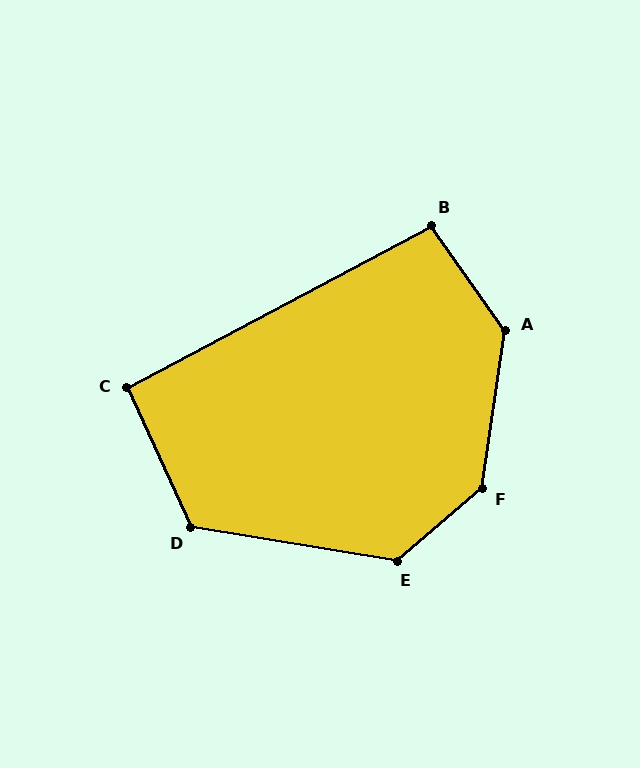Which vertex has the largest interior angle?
F, at approximately 139 degrees.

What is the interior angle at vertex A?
Approximately 136 degrees (obtuse).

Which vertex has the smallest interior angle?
C, at approximately 94 degrees.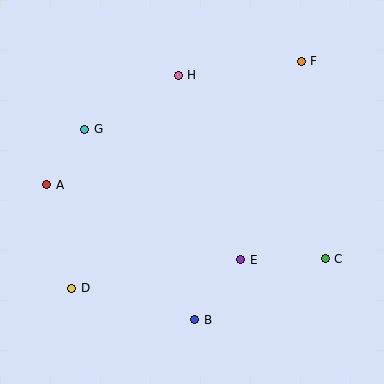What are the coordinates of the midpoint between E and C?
The midpoint between E and C is at (283, 259).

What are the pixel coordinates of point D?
Point D is at (72, 288).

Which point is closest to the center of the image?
Point E at (241, 260) is closest to the center.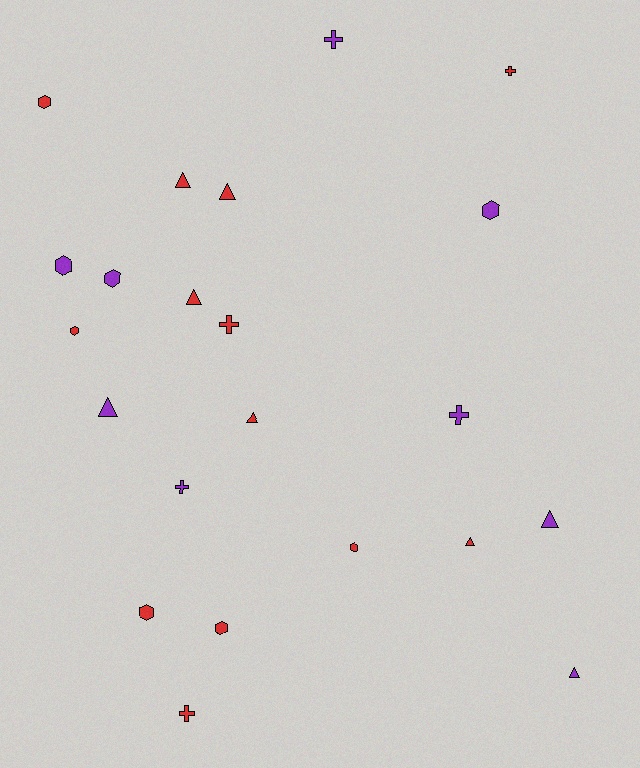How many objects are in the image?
There are 22 objects.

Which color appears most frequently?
Red, with 13 objects.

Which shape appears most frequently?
Hexagon, with 8 objects.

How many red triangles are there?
There are 5 red triangles.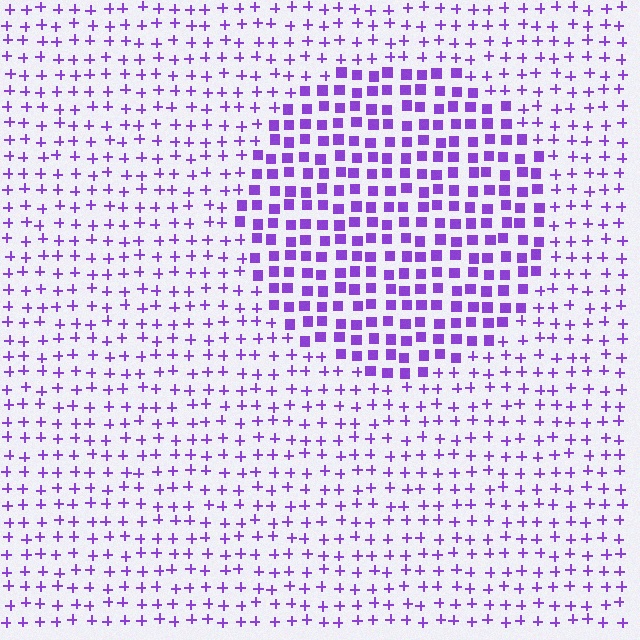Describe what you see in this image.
The image is filled with small purple elements arranged in a uniform grid. A circle-shaped region contains squares, while the surrounding area contains plus signs. The boundary is defined purely by the change in element shape.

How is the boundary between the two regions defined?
The boundary is defined by a change in element shape: squares inside vs. plus signs outside. All elements share the same color and spacing.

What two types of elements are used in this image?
The image uses squares inside the circle region and plus signs outside it.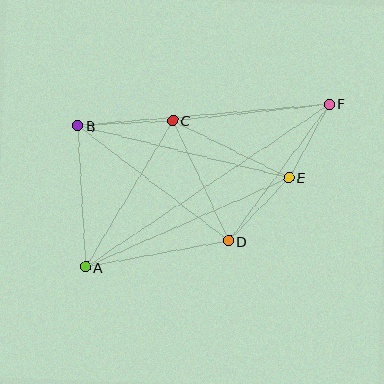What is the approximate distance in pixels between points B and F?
The distance between B and F is approximately 252 pixels.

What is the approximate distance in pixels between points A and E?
The distance between A and E is approximately 222 pixels.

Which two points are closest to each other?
Points E and F are closest to each other.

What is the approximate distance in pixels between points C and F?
The distance between C and F is approximately 158 pixels.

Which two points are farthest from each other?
Points A and F are farthest from each other.